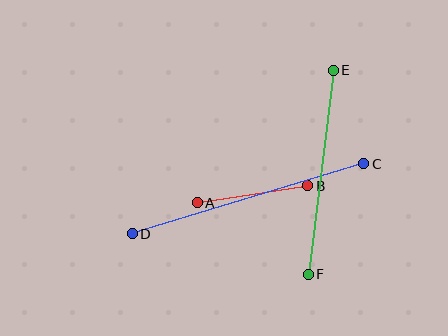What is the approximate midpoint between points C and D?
The midpoint is at approximately (248, 199) pixels.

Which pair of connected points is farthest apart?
Points C and D are farthest apart.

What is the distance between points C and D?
The distance is approximately 242 pixels.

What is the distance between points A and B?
The distance is approximately 112 pixels.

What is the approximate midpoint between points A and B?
The midpoint is at approximately (252, 194) pixels.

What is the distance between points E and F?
The distance is approximately 206 pixels.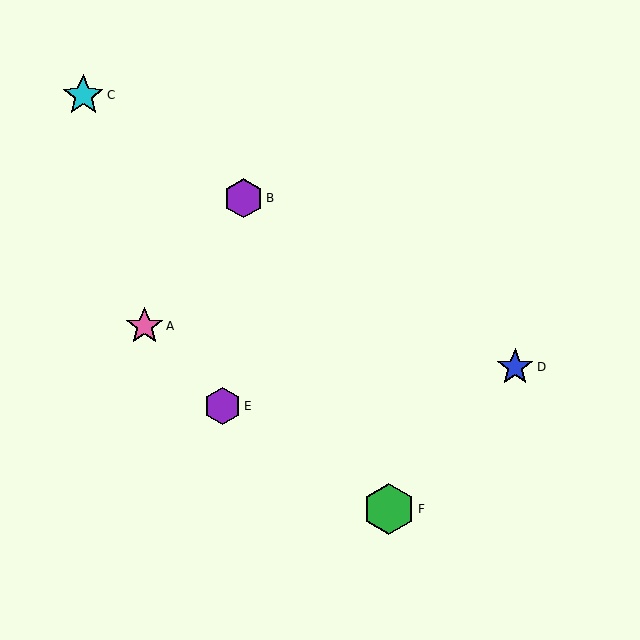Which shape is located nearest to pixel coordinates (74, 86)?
The cyan star (labeled C) at (83, 95) is nearest to that location.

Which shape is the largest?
The green hexagon (labeled F) is the largest.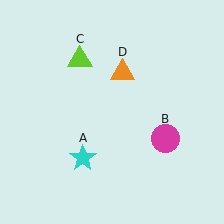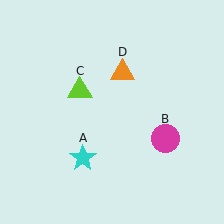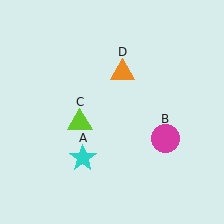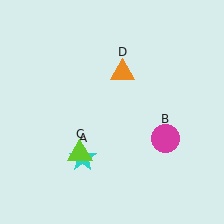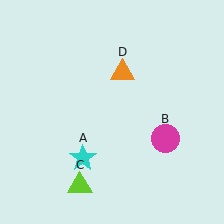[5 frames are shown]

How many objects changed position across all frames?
1 object changed position: lime triangle (object C).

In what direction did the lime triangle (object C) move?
The lime triangle (object C) moved down.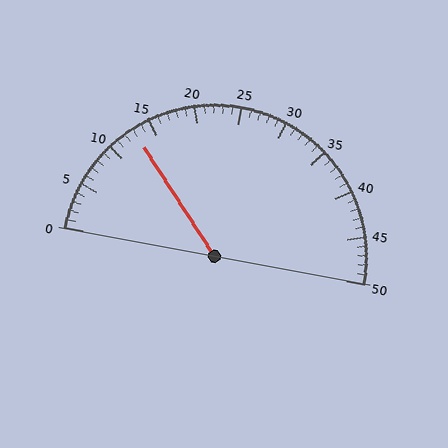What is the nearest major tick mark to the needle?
The nearest major tick mark is 15.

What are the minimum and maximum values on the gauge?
The gauge ranges from 0 to 50.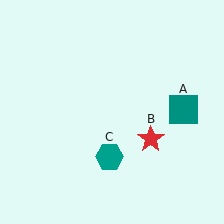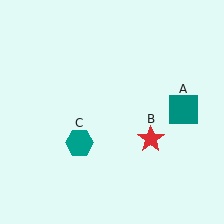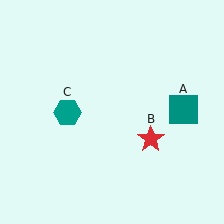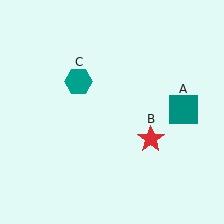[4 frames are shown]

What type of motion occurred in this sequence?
The teal hexagon (object C) rotated clockwise around the center of the scene.